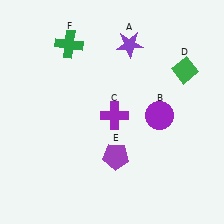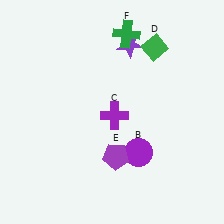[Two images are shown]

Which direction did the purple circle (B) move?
The purple circle (B) moved down.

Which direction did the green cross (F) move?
The green cross (F) moved right.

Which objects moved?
The objects that moved are: the purple circle (B), the green diamond (D), the green cross (F).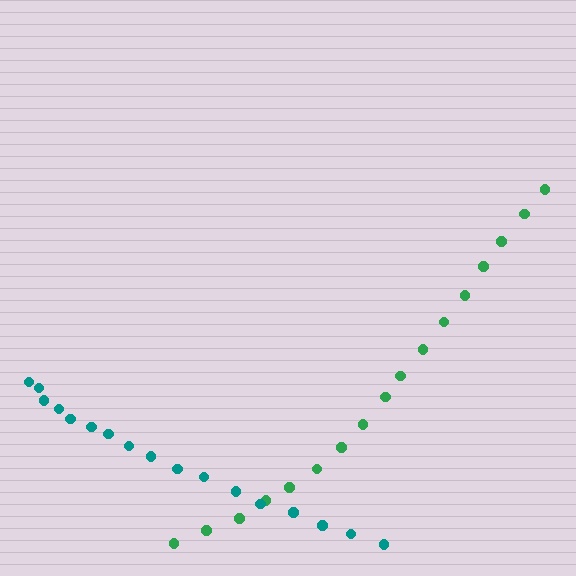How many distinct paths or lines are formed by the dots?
There are 2 distinct paths.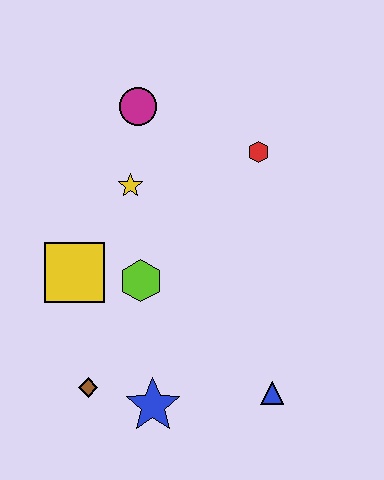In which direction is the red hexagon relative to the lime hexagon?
The red hexagon is above the lime hexagon.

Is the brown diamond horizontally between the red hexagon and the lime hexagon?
No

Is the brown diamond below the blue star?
No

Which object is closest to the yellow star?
The magenta circle is closest to the yellow star.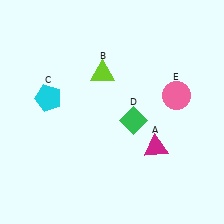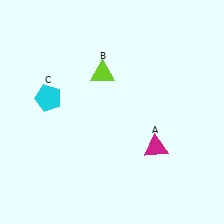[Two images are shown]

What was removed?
The pink circle (E), the green diamond (D) were removed in Image 2.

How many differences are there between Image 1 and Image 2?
There are 2 differences between the two images.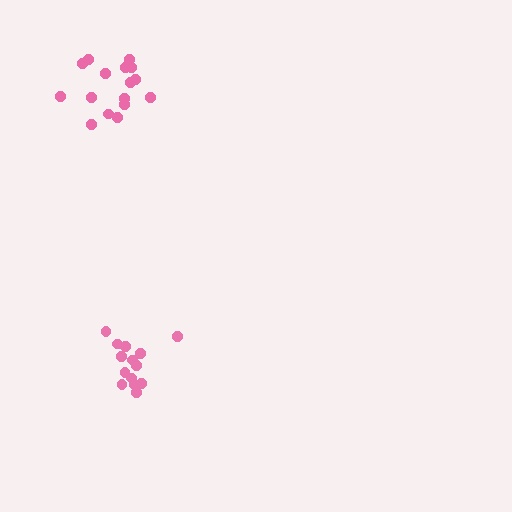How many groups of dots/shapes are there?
There are 2 groups.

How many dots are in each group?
Group 1: 14 dots, Group 2: 16 dots (30 total).